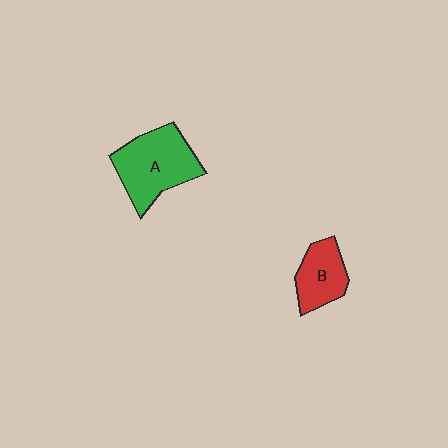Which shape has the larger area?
Shape A (green).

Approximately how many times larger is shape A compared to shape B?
Approximately 1.7 times.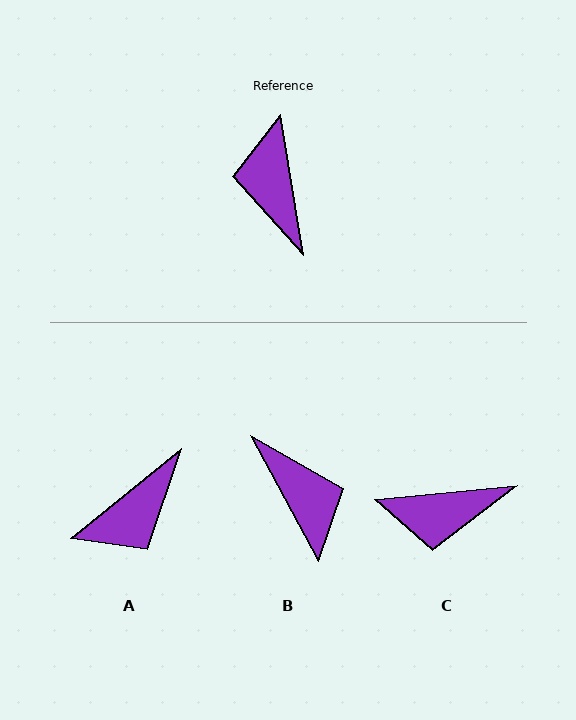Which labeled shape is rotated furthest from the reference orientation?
B, about 161 degrees away.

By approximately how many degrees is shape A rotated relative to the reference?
Approximately 120 degrees counter-clockwise.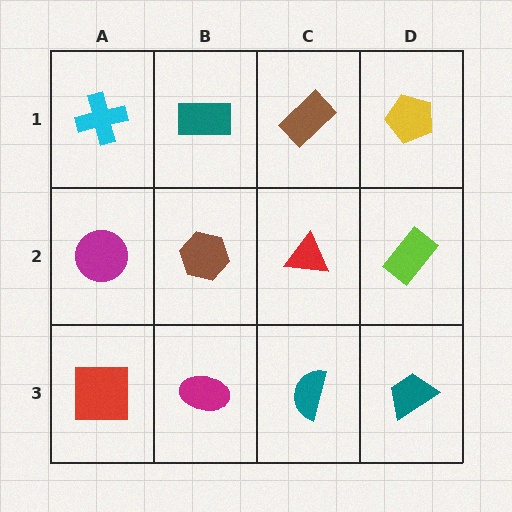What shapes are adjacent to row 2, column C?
A brown rectangle (row 1, column C), a teal semicircle (row 3, column C), a brown hexagon (row 2, column B), a lime rectangle (row 2, column D).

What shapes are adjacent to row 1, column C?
A red triangle (row 2, column C), a teal rectangle (row 1, column B), a yellow pentagon (row 1, column D).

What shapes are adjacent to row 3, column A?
A magenta circle (row 2, column A), a magenta ellipse (row 3, column B).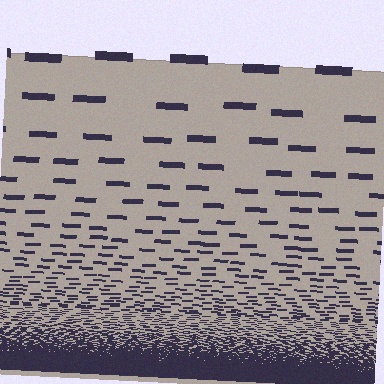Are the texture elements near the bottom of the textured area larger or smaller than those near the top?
Smaller. The gradient is inverted — elements near the bottom are smaller and denser.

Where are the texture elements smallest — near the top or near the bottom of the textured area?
Near the bottom.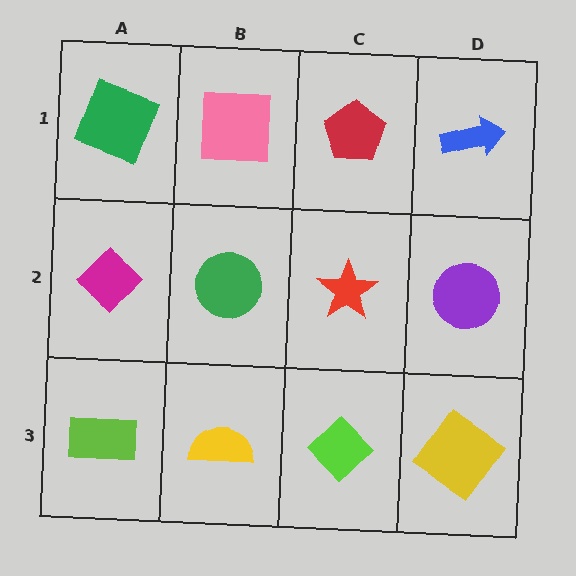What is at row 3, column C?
A lime diamond.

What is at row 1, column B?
A pink square.